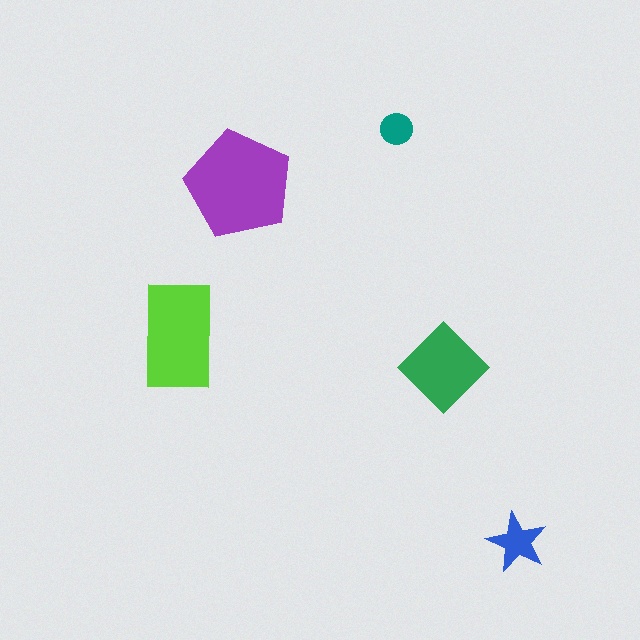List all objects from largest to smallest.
The purple pentagon, the lime rectangle, the green diamond, the blue star, the teal circle.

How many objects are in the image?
There are 5 objects in the image.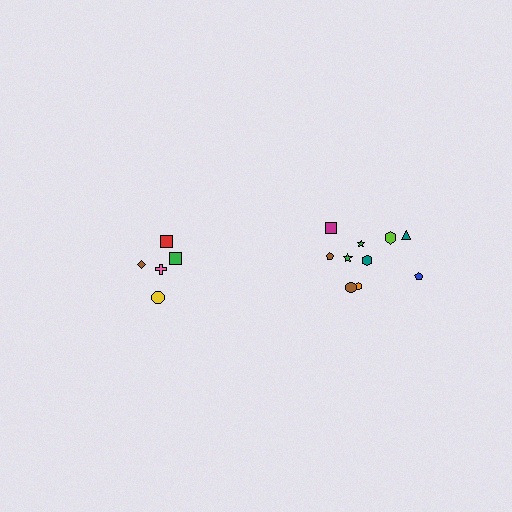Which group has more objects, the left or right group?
The right group.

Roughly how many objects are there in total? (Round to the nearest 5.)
Roughly 15 objects in total.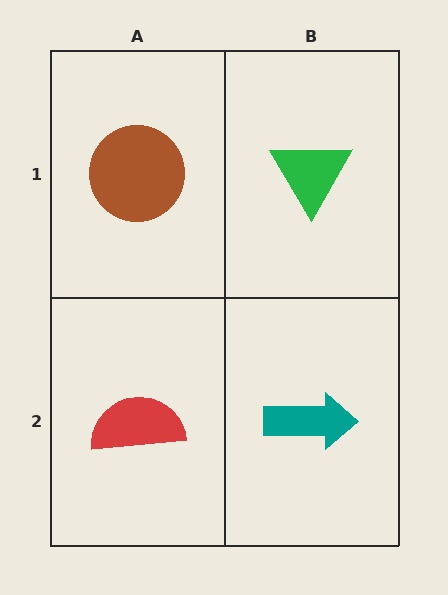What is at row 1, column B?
A green triangle.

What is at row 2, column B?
A teal arrow.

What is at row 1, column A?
A brown circle.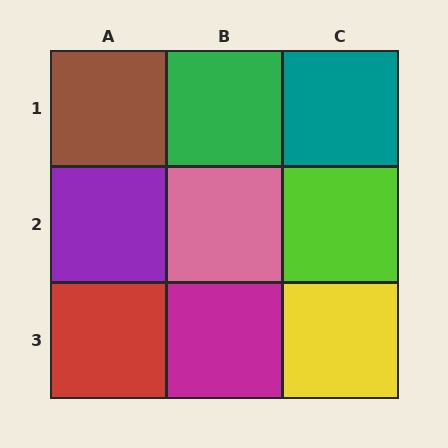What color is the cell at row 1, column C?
Teal.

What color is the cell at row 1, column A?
Brown.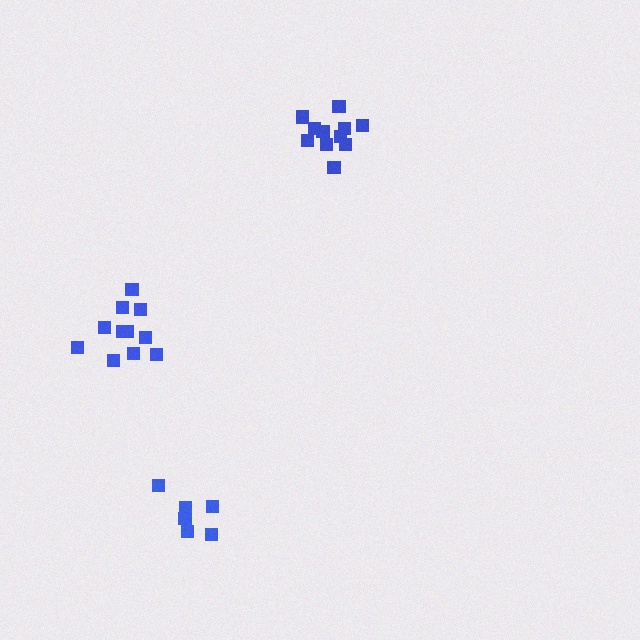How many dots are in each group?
Group 1: 11 dots, Group 2: 11 dots, Group 3: 6 dots (28 total).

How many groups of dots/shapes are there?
There are 3 groups.